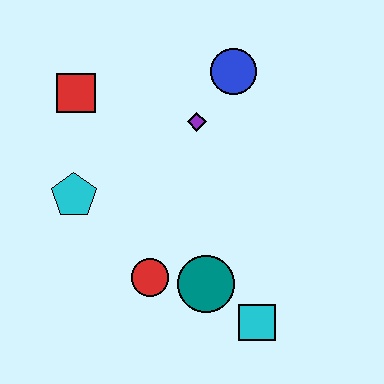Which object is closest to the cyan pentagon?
The red square is closest to the cyan pentagon.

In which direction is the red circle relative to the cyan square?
The red circle is to the left of the cyan square.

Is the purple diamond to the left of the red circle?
No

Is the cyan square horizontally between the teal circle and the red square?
No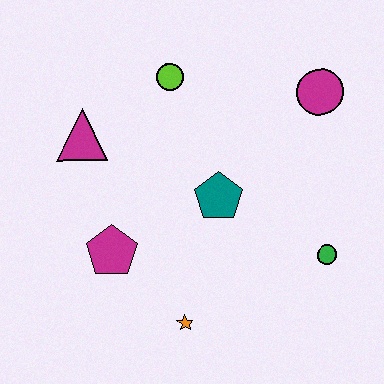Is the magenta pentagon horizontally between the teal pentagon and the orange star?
No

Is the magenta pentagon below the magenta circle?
Yes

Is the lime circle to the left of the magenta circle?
Yes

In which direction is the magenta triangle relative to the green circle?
The magenta triangle is to the left of the green circle.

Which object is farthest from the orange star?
The magenta circle is farthest from the orange star.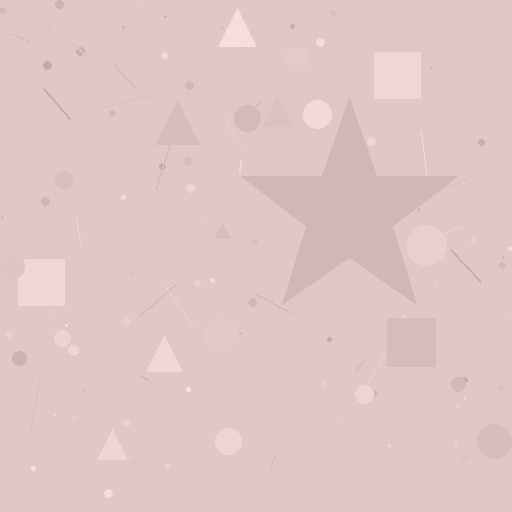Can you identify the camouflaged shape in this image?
The camouflaged shape is a star.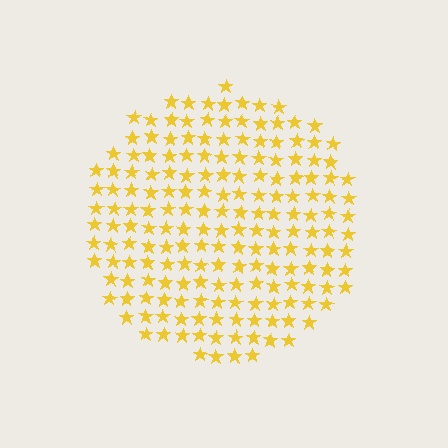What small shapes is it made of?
It is made of small stars.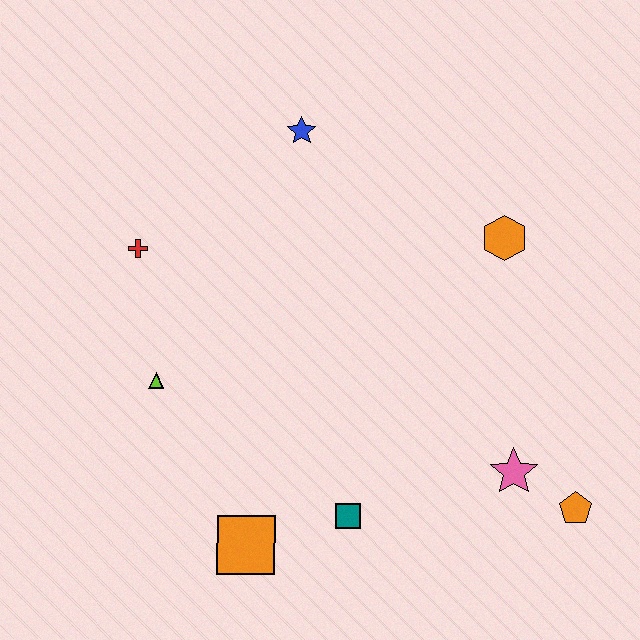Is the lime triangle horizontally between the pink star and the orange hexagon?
No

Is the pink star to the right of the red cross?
Yes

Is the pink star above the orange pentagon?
Yes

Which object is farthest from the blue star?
The orange pentagon is farthest from the blue star.